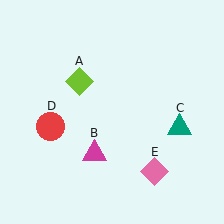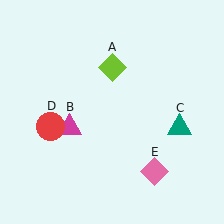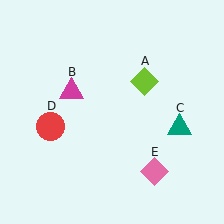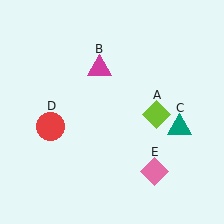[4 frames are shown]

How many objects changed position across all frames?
2 objects changed position: lime diamond (object A), magenta triangle (object B).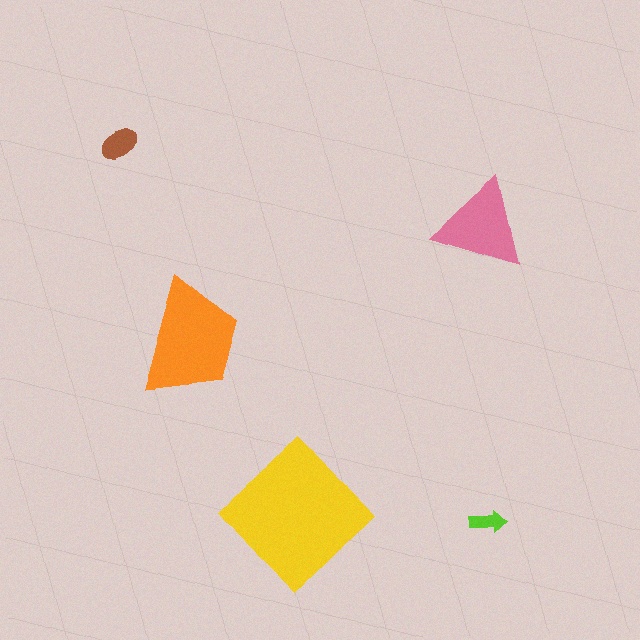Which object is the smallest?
The lime arrow.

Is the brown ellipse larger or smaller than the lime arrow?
Larger.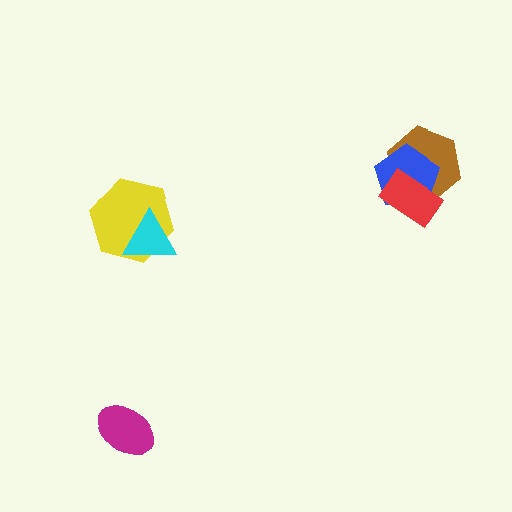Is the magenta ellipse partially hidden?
No, no other shape covers it.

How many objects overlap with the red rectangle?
2 objects overlap with the red rectangle.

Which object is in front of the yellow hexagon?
The cyan triangle is in front of the yellow hexagon.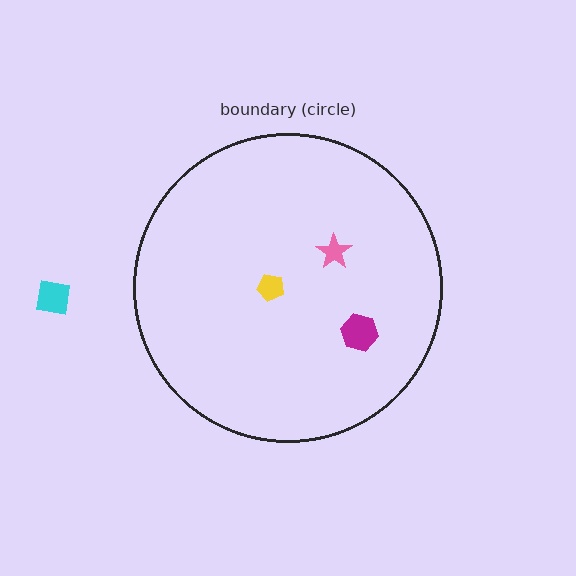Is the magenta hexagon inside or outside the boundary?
Inside.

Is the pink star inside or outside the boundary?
Inside.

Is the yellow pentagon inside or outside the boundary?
Inside.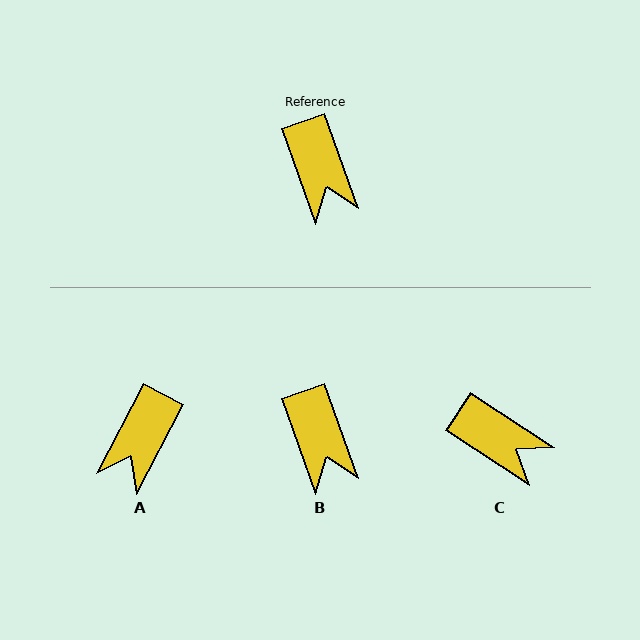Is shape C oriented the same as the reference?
No, it is off by about 37 degrees.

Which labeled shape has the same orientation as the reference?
B.